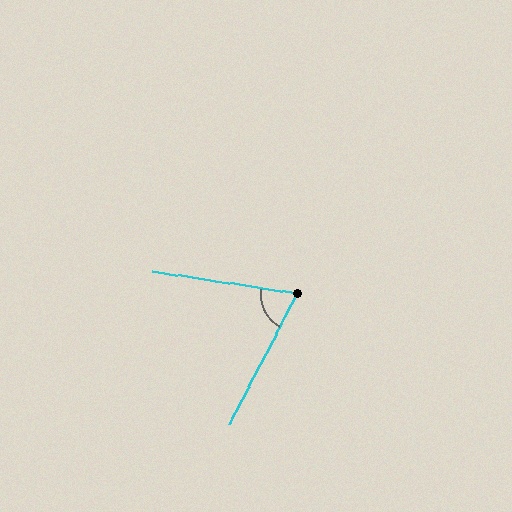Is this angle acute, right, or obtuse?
It is acute.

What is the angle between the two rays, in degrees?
Approximately 71 degrees.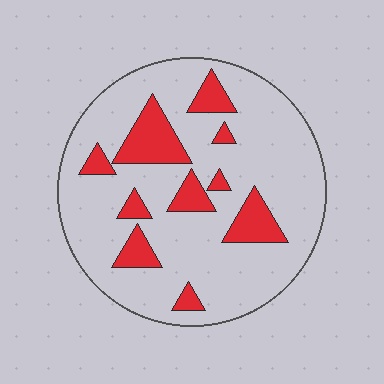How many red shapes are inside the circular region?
10.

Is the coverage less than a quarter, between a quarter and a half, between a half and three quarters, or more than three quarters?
Less than a quarter.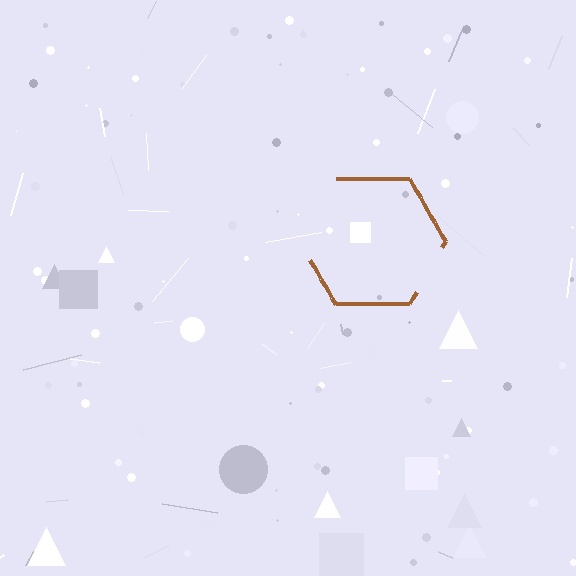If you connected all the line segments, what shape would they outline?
They would outline a hexagon.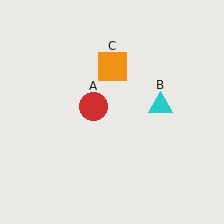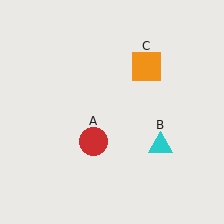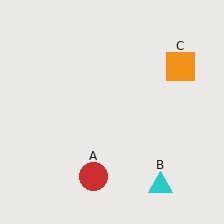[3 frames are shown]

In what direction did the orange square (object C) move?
The orange square (object C) moved right.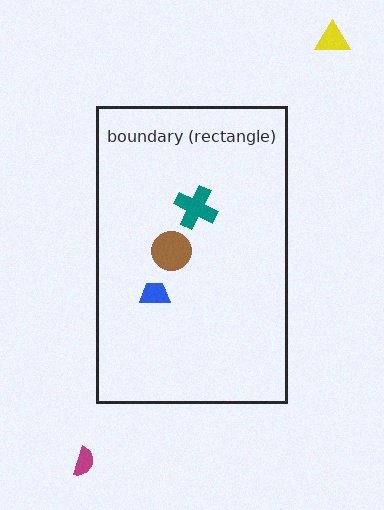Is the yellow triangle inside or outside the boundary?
Outside.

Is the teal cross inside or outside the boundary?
Inside.